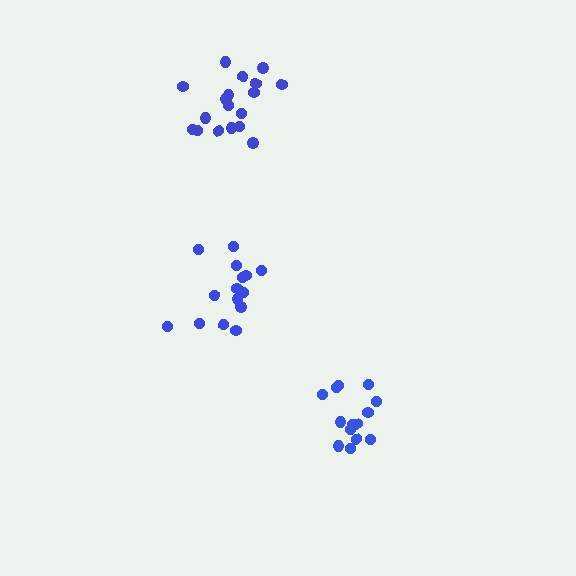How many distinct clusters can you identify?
There are 3 distinct clusters.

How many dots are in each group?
Group 1: 18 dots, Group 2: 15 dots, Group 3: 14 dots (47 total).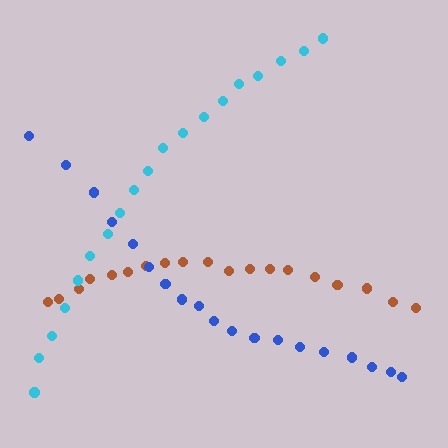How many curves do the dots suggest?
There are 3 distinct paths.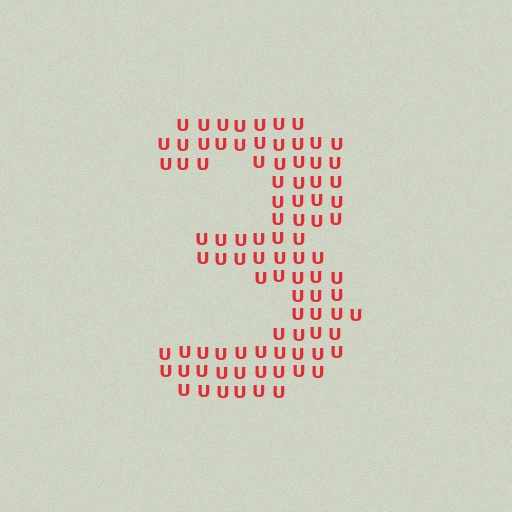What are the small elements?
The small elements are letter U's.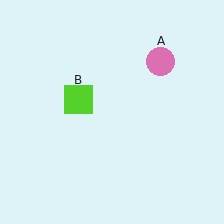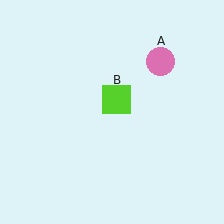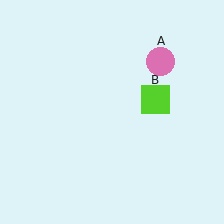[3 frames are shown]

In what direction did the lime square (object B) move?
The lime square (object B) moved right.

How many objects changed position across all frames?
1 object changed position: lime square (object B).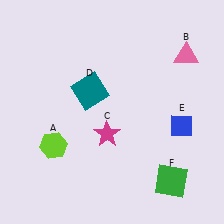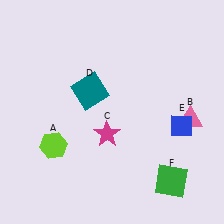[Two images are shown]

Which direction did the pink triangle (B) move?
The pink triangle (B) moved down.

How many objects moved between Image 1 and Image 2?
1 object moved between the two images.